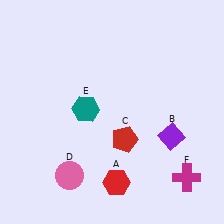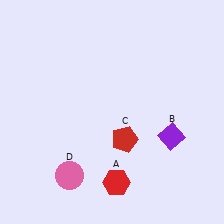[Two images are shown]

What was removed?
The magenta cross (F), the teal hexagon (E) were removed in Image 2.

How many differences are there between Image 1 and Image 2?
There are 2 differences between the two images.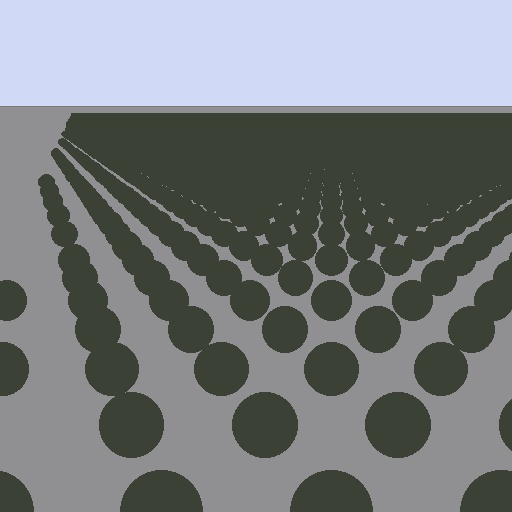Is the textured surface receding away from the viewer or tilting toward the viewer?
The surface is receding away from the viewer. Texture elements get smaller and denser toward the top.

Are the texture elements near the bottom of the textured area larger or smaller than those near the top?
Larger. Near the bottom, elements are closer to the viewer and appear at a bigger on-screen size.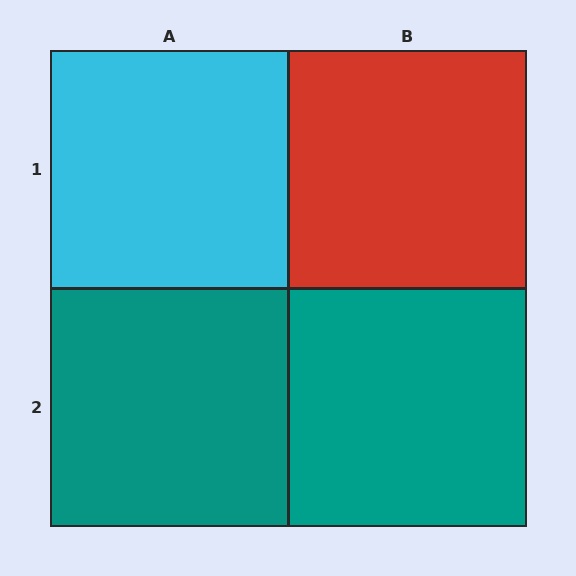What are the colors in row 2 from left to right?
Teal, teal.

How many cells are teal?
2 cells are teal.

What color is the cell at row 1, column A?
Cyan.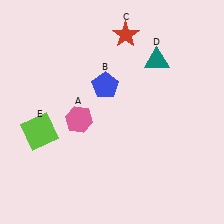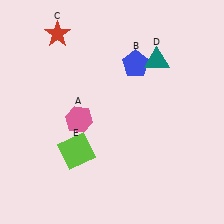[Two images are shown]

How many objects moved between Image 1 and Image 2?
3 objects moved between the two images.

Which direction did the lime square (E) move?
The lime square (E) moved right.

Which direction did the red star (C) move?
The red star (C) moved left.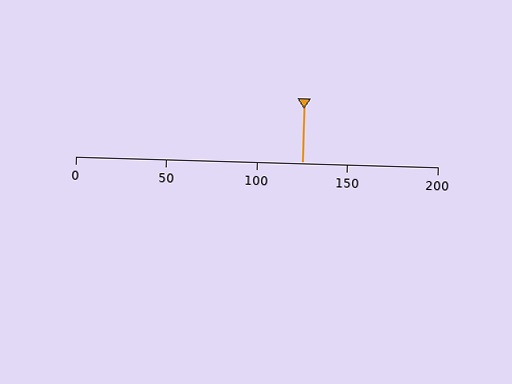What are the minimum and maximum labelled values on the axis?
The axis runs from 0 to 200.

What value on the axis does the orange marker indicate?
The marker indicates approximately 125.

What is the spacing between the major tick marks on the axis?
The major ticks are spaced 50 apart.